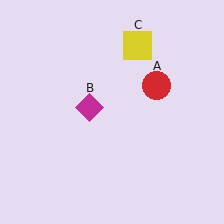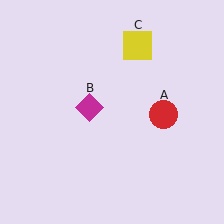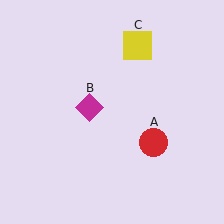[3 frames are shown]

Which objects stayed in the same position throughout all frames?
Magenta diamond (object B) and yellow square (object C) remained stationary.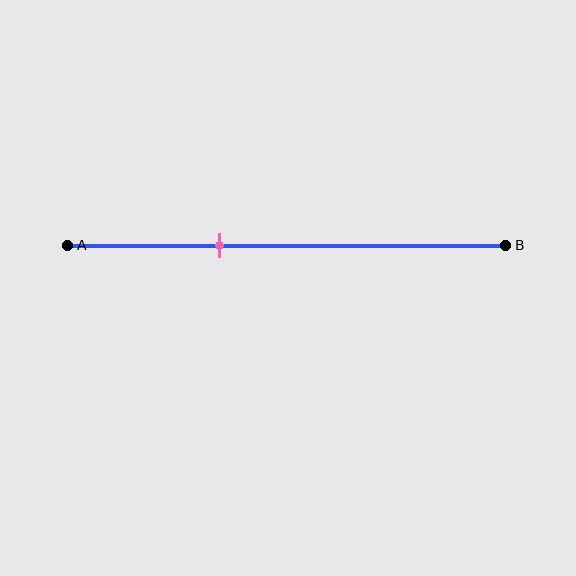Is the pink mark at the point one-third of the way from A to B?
Yes, the mark is approximately at the one-third point.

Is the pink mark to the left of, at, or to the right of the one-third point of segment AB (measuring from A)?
The pink mark is approximately at the one-third point of segment AB.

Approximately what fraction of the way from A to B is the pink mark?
The pink mark is approximately 35% of the way from A to B.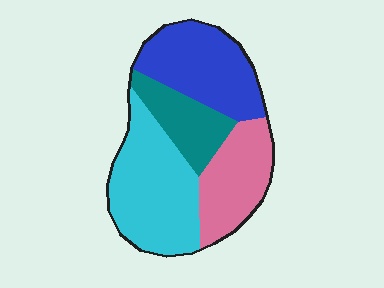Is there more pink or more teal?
Pink.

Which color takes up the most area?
Cyan, at roughly 35%.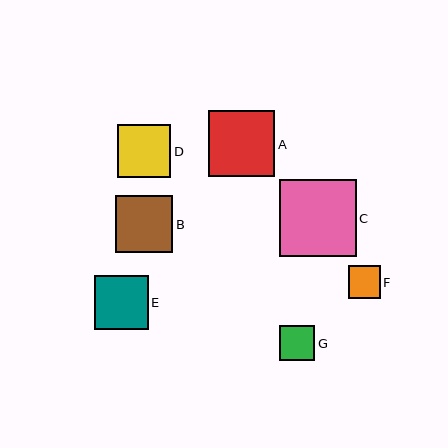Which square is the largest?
Square C is the largest with a size of approximately 77 pixels.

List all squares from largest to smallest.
From largest to smallest: C, A, B, E, D, G, F.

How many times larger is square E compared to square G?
Square E is approximately 1.5 times the size of square G.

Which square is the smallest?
Square F is the smallest with a size of approximately 32 pixels.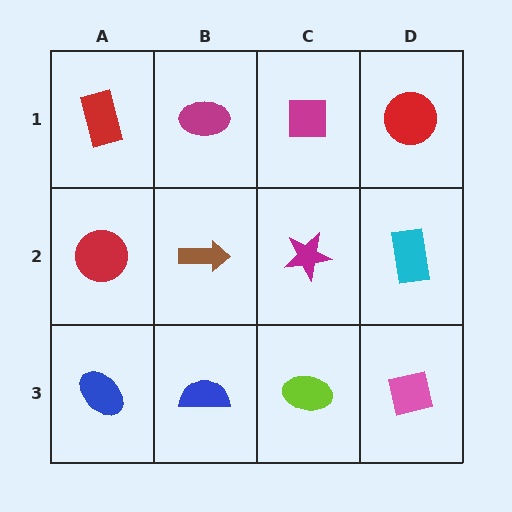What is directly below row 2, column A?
A blue ellipse.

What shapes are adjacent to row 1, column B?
A brown arrow (row 2, column B), a red rectangle (row 1, column A), a magenta square (row 1, column C).